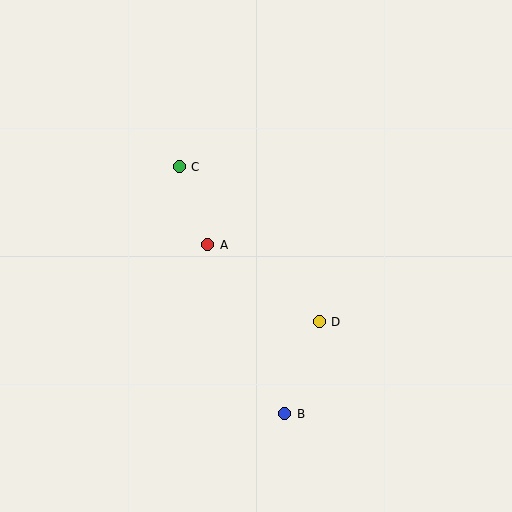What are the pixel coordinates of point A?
Point A is at (208, 245).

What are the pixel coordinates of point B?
Point B is at (285, 414).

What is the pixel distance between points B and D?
The distance between B and D is 98 pixels.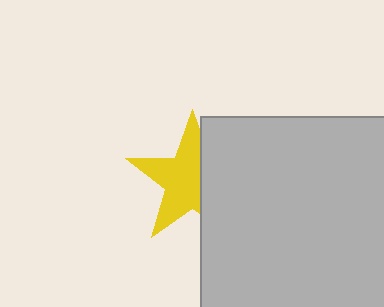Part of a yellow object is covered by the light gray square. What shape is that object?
It is a star.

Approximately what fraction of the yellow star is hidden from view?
Roughly 39% of the yellow star is hidden behind the light gray square.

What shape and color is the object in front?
The object in front is a light gray square.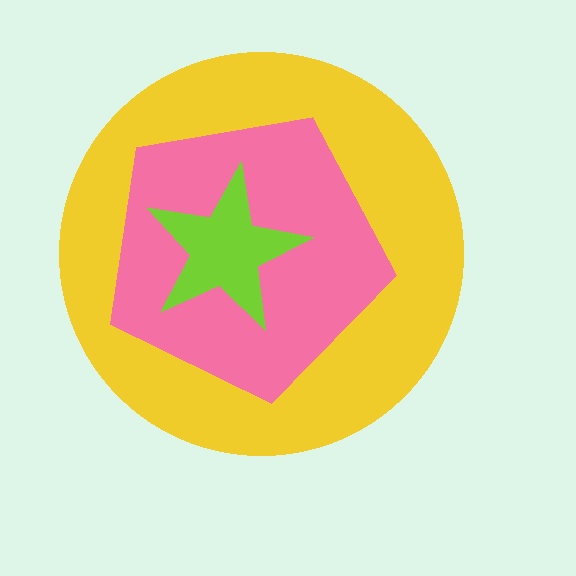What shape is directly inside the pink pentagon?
The lime star.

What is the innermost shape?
The lime star.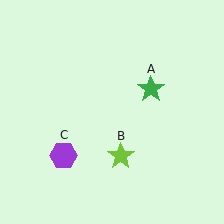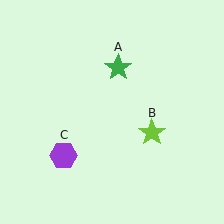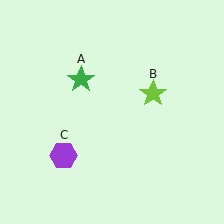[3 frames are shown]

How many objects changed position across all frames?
2 objects changed position: green star (object A), lime star (object B).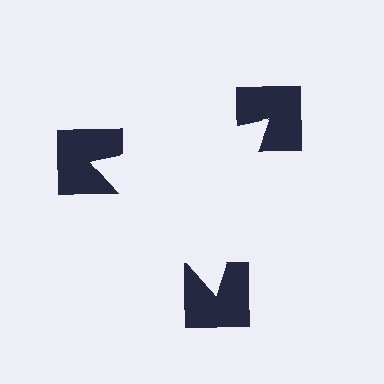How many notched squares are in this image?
There are 3 — one at each vertex of the illusory triangle.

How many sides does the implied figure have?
3 sides.